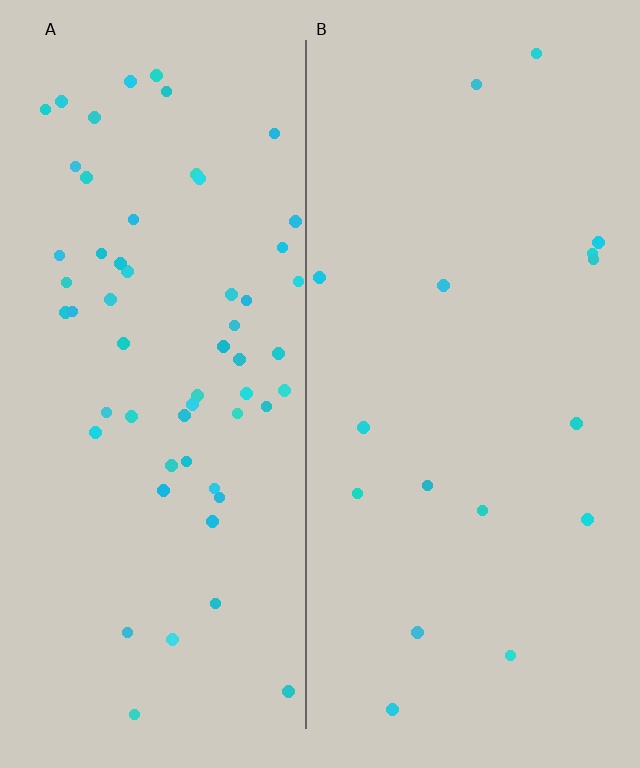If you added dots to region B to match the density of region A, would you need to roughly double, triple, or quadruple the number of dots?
Approximately quadruple.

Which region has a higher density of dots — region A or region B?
A (the left).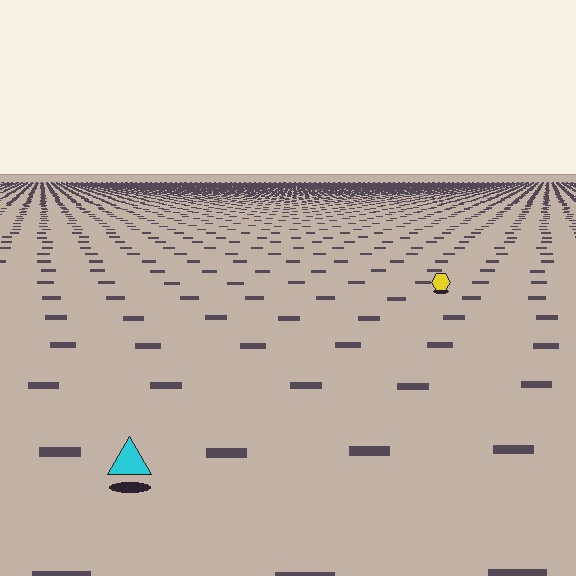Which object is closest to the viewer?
The cyan triangle is closest. The texture marks near it are larger and more spread out.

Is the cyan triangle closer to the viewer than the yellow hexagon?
Yes. The cyan triangle is closer — you can tell from the texture gradient: the ground texture is coarser near it.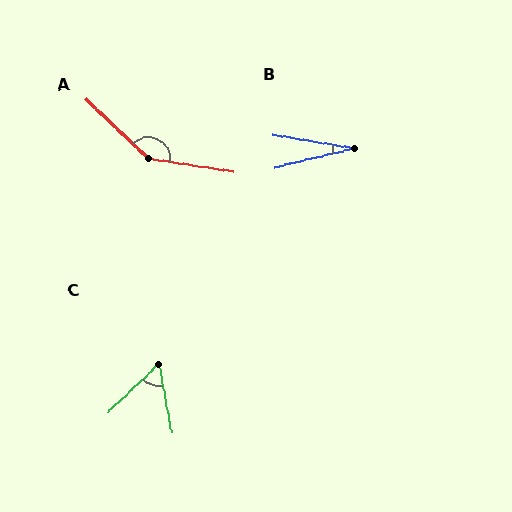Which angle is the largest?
A, at approximately 146 degrees.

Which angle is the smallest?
B, at approximately 23 degrees.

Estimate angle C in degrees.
Approximately 56 degrees.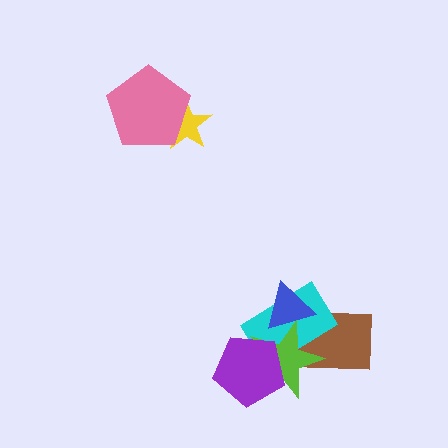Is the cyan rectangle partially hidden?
Yes, it is partially covered by another shape.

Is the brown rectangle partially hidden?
Yes, it is partially covered by another shape.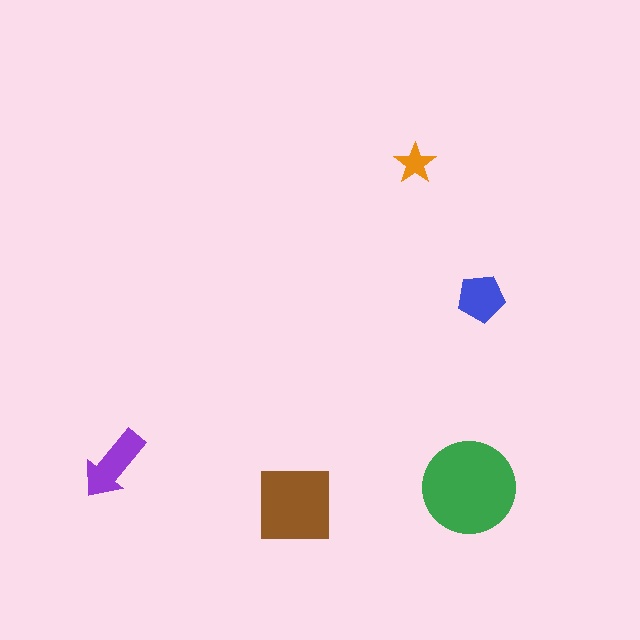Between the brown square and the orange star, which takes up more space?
The brown square.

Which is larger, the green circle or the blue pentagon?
The green circle.